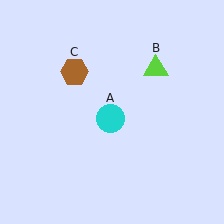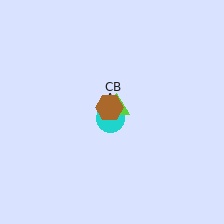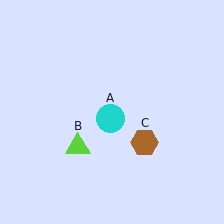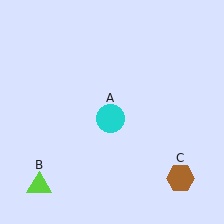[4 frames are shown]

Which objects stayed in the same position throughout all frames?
Cyan circle (object A) remained stationary.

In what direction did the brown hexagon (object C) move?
The brown hexagon (object C) moved down and to the right.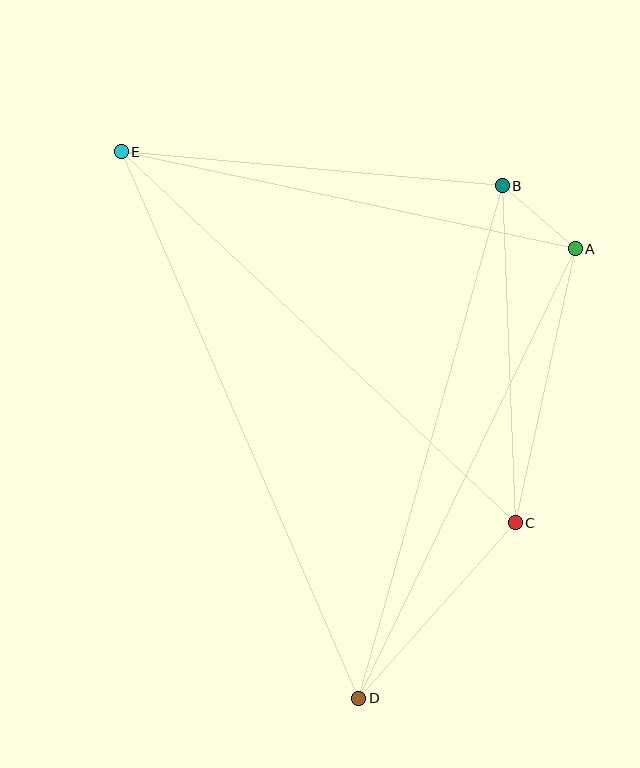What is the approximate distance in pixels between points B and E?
The distance between B and E is approximately 382 pixels.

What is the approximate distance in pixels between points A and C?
The distance between A and C is approximately 280 pixels.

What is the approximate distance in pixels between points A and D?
The distance between A and D is approximately 499 pixels.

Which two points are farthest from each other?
Points D and E are farthest from each other.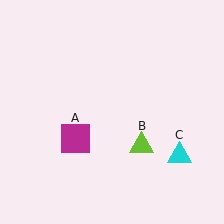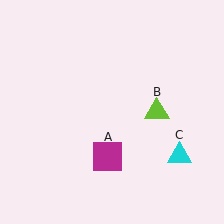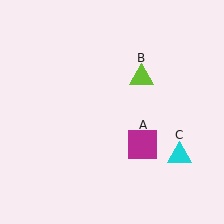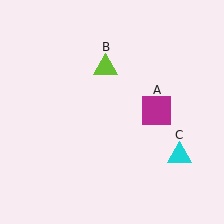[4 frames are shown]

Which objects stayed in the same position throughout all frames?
Cyan triangle (object C) remained stationary.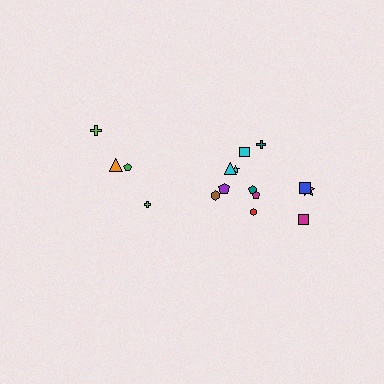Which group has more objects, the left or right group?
The right group.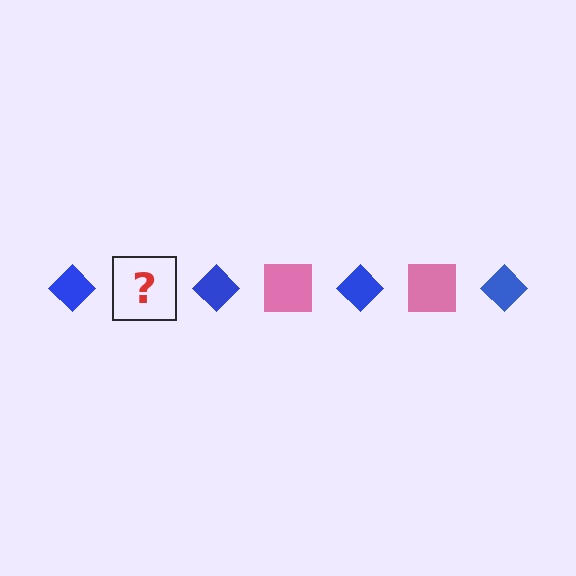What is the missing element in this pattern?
The missing element is a pink square.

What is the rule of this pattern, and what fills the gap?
The rule is that the pattern alternates between blue diamond and pink square. The gap should be filled with a pink square.